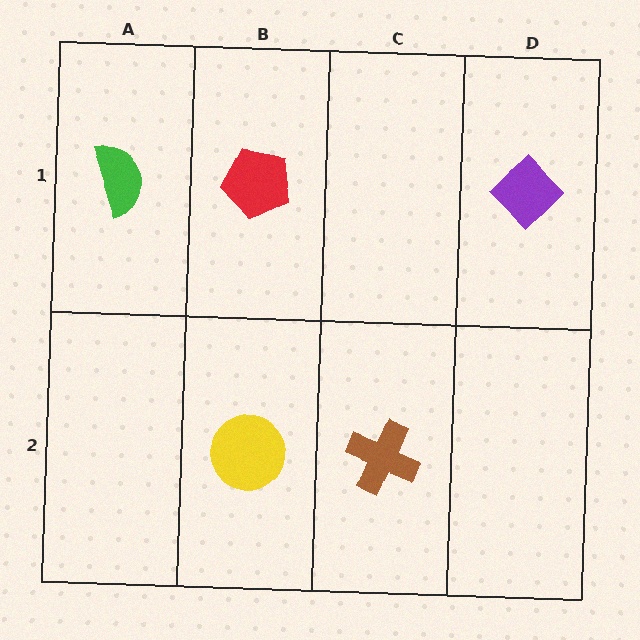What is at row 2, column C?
A brown cross.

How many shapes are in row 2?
2 shapes.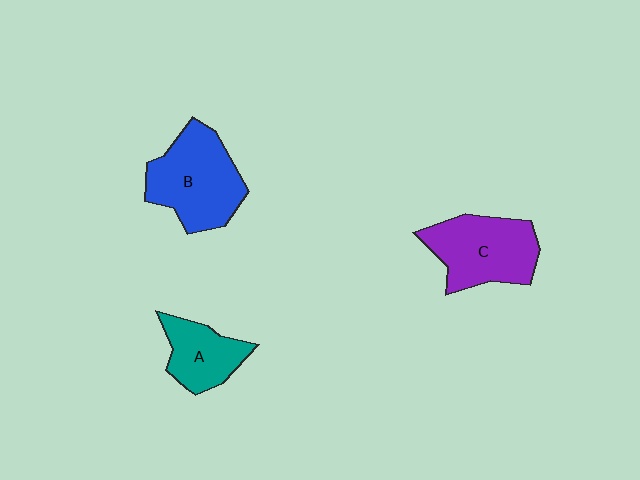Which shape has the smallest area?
Shape A (teal).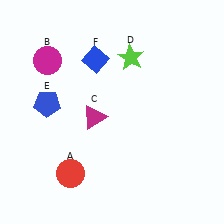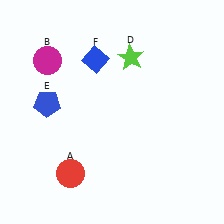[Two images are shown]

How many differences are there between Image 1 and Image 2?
There is 1 difference between the two images.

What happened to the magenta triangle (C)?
The magenta triangle (C) was removed in Image 2. It was in the bottom-left area of Image 1.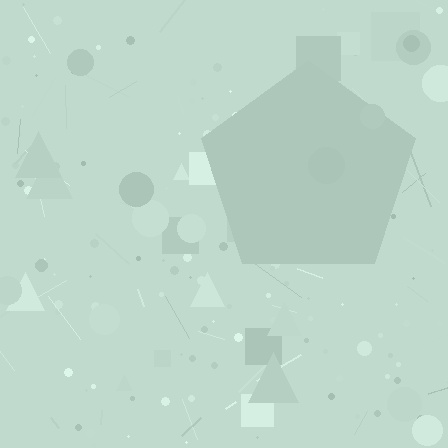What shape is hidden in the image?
A pentagon is hidden in the image.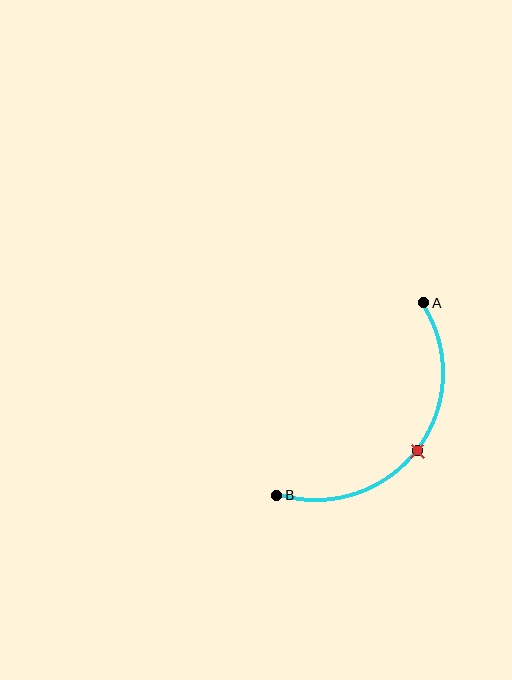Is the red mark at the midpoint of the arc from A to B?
Yes. The red mark lies on the arc at equal arc-length from both A and B — it is the arc midpoint.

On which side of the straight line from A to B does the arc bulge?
The arc bulges below and to the right of the straight line connecting A and B.